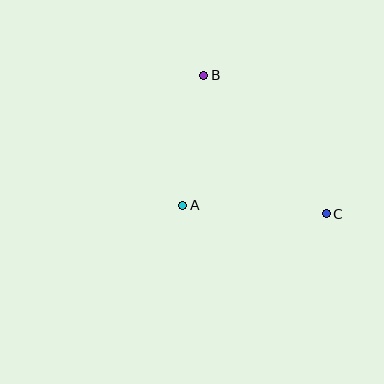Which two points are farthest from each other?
Points B and C are farthest from each other.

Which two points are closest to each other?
Points A and B are closest to each other.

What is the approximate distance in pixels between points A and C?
The distance between A and C is approximately 144 pixels.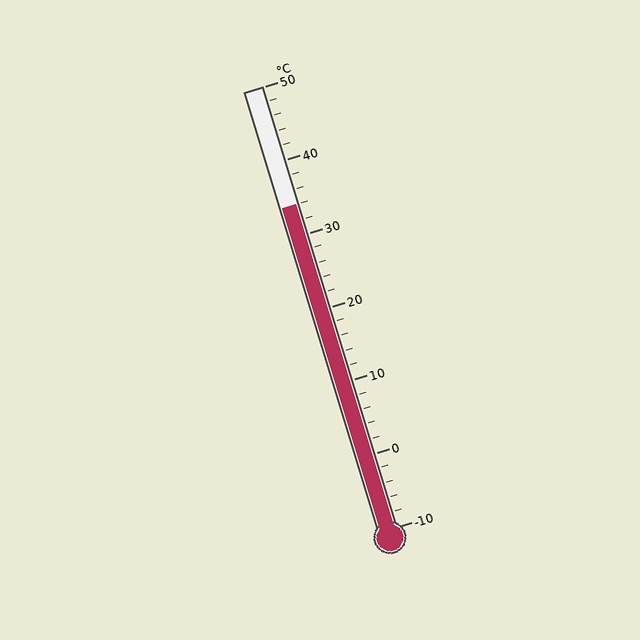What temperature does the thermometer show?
The thermometer shows approximately 34°C.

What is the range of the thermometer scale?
The thermometer scale ranges from -10°C to 50°C.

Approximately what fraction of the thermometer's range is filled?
The thermometer is filled to approximately 75% of its range.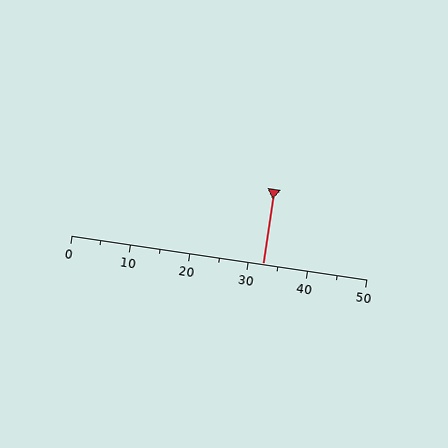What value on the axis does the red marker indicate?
The marker indicates approximately 32.5.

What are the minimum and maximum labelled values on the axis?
The axis runs from 0 to 50.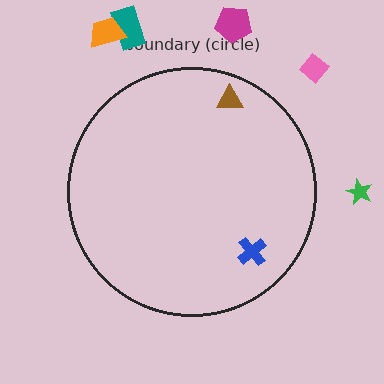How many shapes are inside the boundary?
2 inside, 5 outside.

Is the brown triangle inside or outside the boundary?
Inside.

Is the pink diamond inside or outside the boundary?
Outside.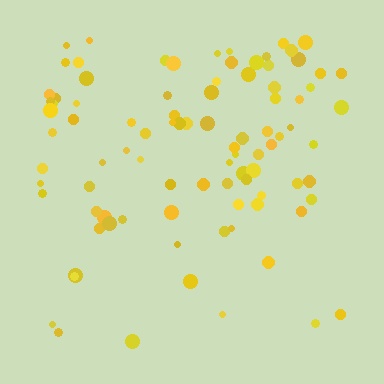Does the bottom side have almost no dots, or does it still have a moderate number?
Still a moderate number, just noticeably fewer than the top.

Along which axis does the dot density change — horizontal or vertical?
Vertical.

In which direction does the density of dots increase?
From bottom to top, with the top side densest.